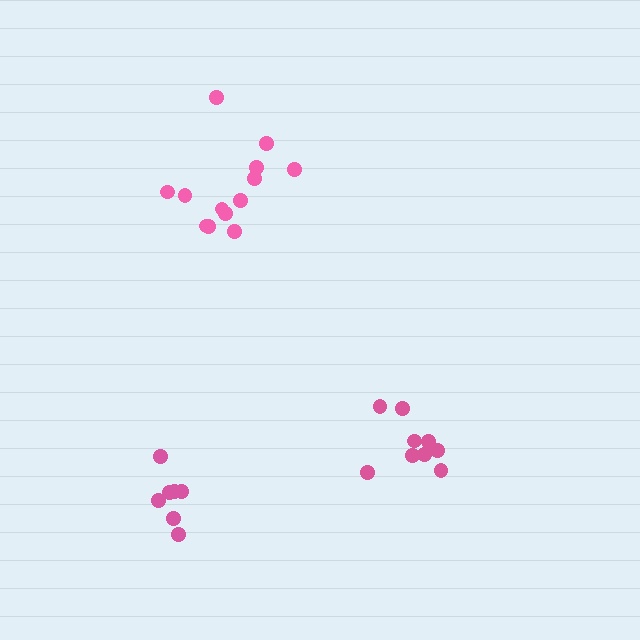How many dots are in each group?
Group 1: 13 dots, Group 2: 7 dots, Group 3: 9 dots (29 total).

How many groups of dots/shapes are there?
There are 3 groups.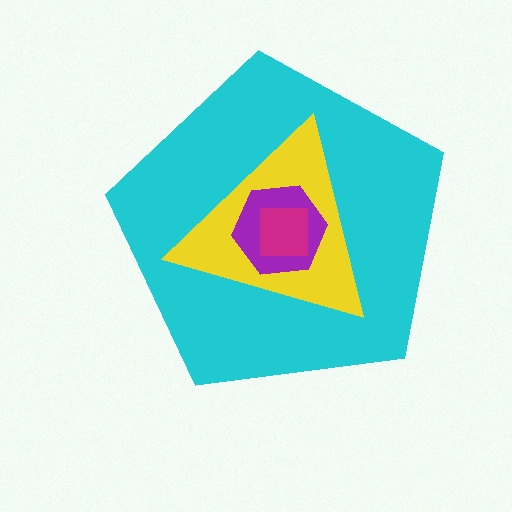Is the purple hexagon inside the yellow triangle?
Yes.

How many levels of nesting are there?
4.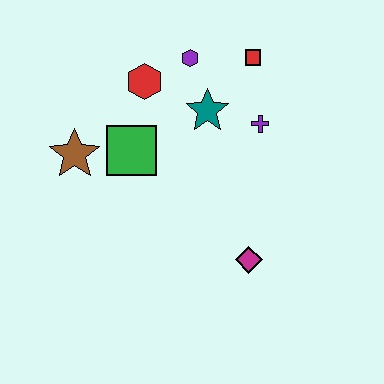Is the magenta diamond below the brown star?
Yes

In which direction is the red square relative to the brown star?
The red square is to the right of the brown star.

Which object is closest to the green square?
The brown star is closest to the green square.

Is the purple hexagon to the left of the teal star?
Yes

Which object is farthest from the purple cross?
The brown star is farthest from the purple cross.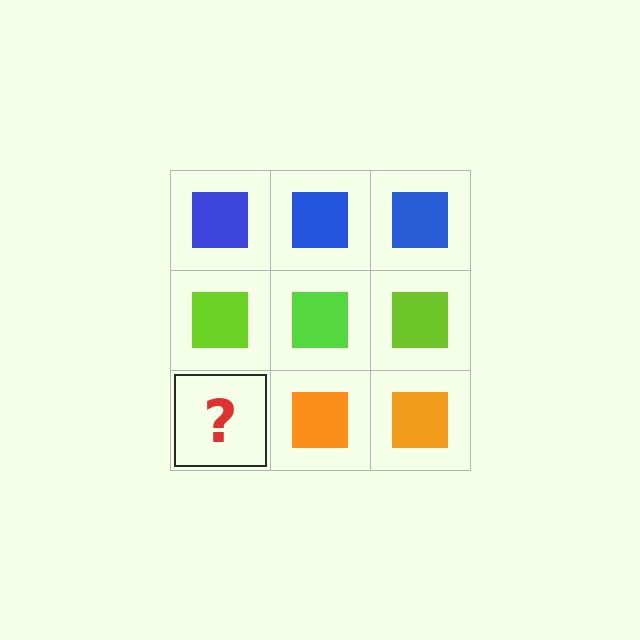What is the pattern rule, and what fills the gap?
The rule is that each row has a consistent color. The gap should be filled with an orange square.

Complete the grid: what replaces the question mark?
The question mark should be replaced with an orange square.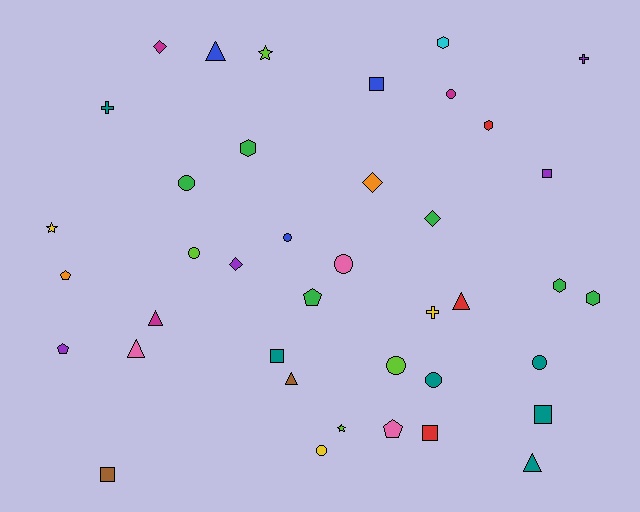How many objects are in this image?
There are 40 objects.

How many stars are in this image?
There are 3 stars.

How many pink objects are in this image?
There are 3 pink objects.